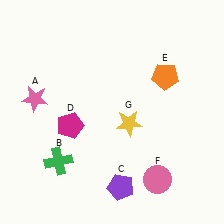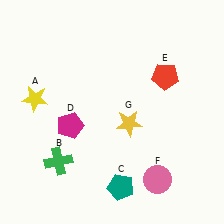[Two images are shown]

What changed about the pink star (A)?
In Image 1, A is pink. In Image 2, it changed to yellow.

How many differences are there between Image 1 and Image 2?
There are 3 differences between the two images.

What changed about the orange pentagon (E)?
In Image 1, E is orange. In Image 2, it changed to red.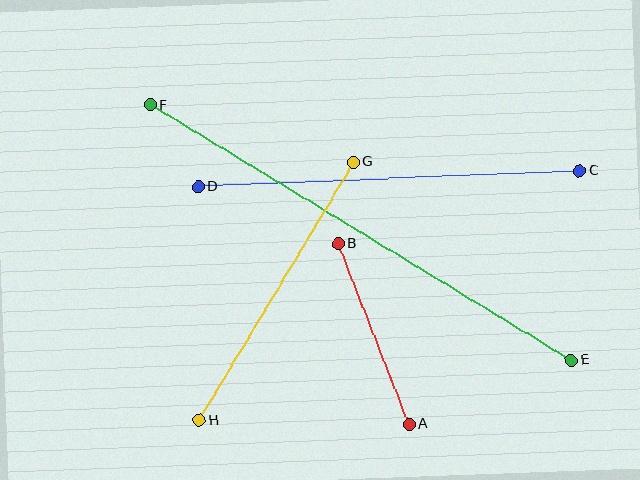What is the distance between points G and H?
The distance is approximately 301 pixels.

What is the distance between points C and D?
The distance is approximately 381 pixels.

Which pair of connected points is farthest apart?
Points E and F are farthest apart.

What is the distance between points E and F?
The distance is approximately 493 pixels.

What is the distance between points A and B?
The distance is approximately 194 pixels.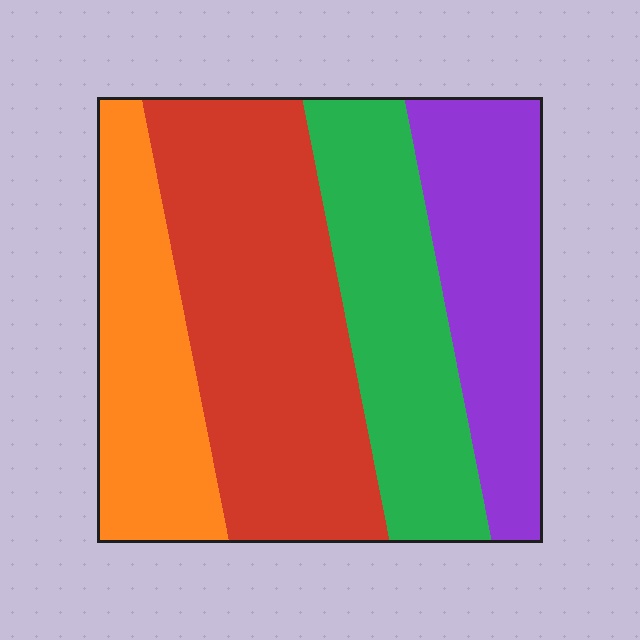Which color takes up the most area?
Red, at roughly 35%.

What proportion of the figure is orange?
Orange takes up between a sixth and a third of the figure.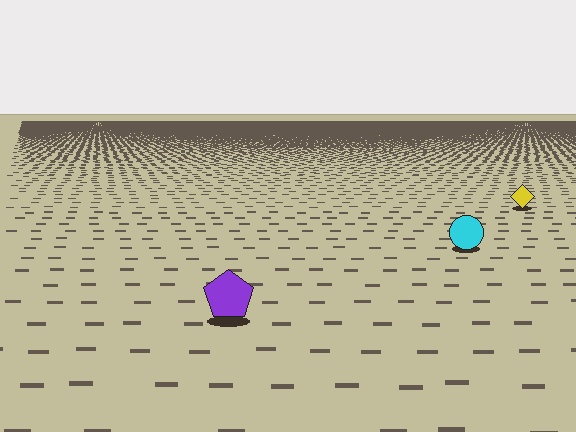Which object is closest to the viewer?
The purple pentagon is closest. The texture marks near it are larger and more spread out.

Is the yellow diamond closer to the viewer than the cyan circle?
No. The cyan circle is closer — you can tell from the texture gradient: the ground texture is coarser near it.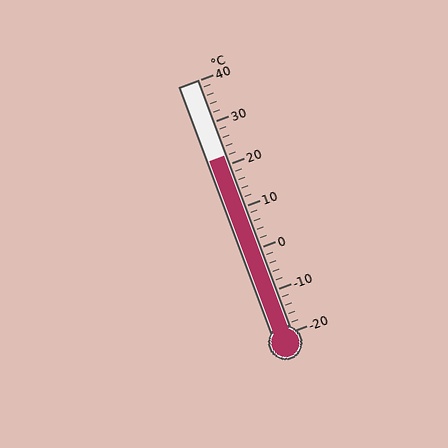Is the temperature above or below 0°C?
The temperature is above 0°C.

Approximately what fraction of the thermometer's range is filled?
The thermometer is filled to approximately 70% of its range.